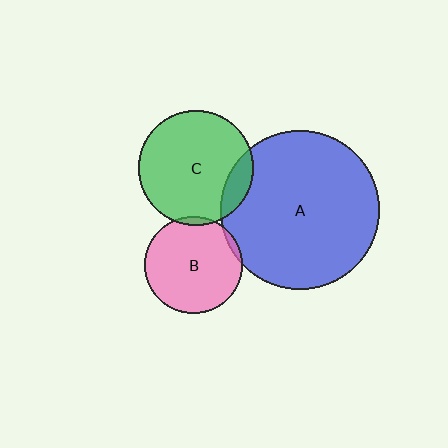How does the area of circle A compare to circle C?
Approximately 1.9 times.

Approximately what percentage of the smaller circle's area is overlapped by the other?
Approximately 10%.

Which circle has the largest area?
Circle A (blue).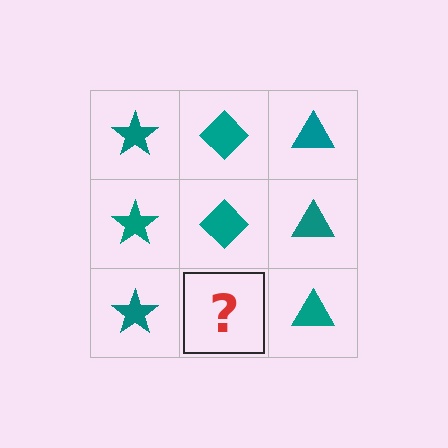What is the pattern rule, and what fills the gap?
The rule is that each column has a consistent shape. The gap should be filled with a teal diamond.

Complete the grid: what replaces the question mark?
The question mark should be replaced with a teal diamond.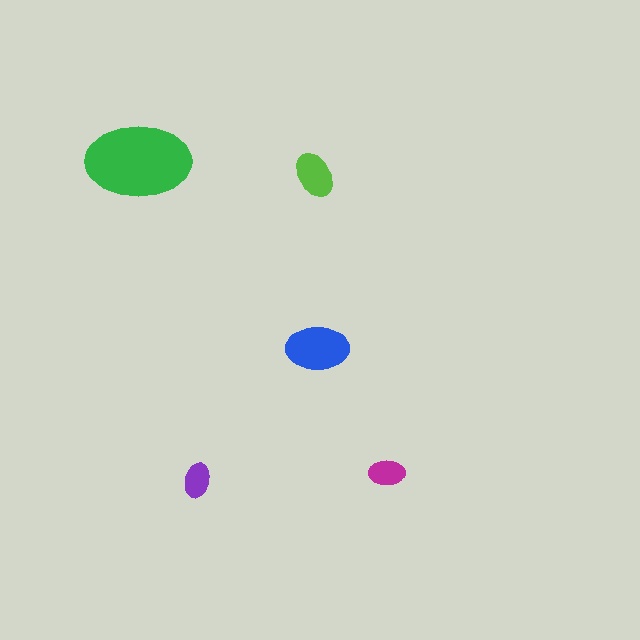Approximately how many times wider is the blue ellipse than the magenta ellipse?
About 1.5 times wider.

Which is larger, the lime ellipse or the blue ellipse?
The blue one.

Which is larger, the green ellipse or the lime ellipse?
The green one.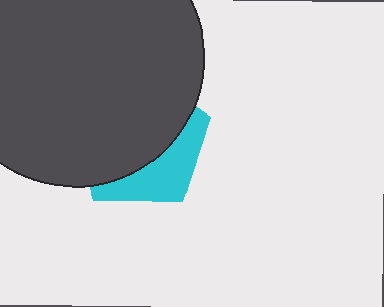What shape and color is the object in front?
The object in front is a dark gray circle.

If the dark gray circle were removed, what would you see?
You would see the complete cyan pentagon.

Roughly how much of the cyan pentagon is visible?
A small part of it is visible (roughly 32%).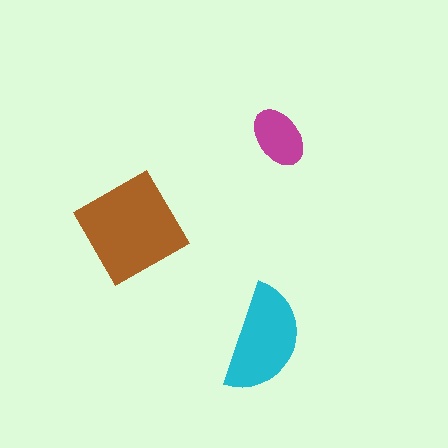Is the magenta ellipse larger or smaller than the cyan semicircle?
Smaller.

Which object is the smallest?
The magenta ellipse.